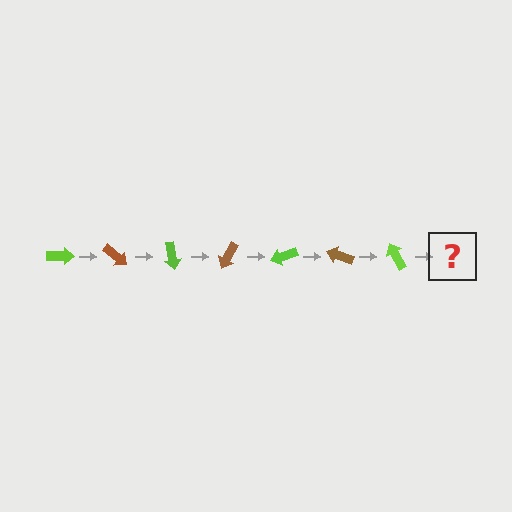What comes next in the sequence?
The next element should be a brown arrow, rotated 280 degrees from the start.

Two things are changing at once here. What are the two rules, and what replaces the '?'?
The two rules are that it rotates 40 degrees each step and the color cycles through lime and brown. The '?' should be a brown arrow, rotated 280 degrees from the start.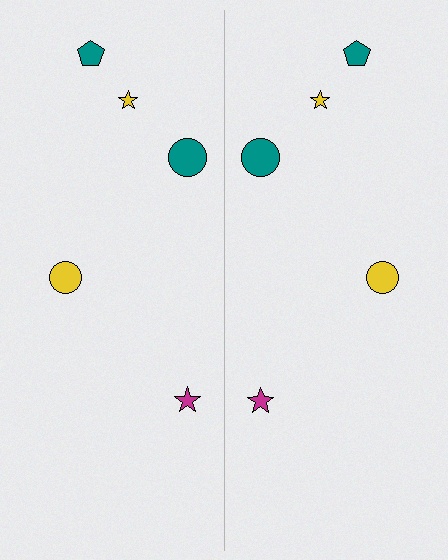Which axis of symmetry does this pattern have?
The pattern has a vertical axis of symmetry running through the center of the image.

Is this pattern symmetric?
Yes, this pattern has bilateral (reflection) symmetry.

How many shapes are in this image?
There are 10 shapes in this image.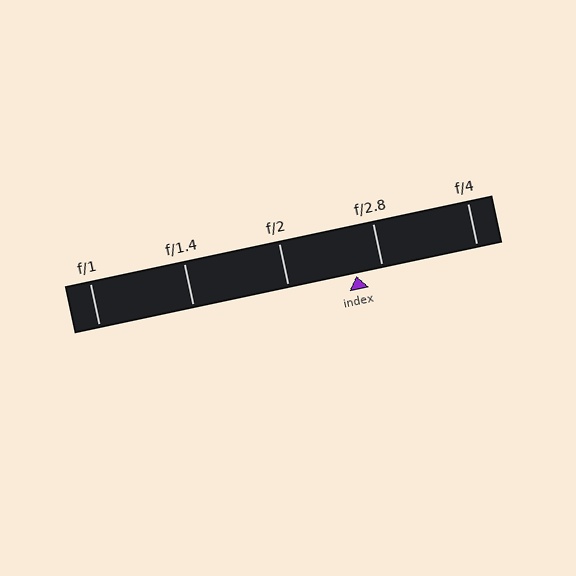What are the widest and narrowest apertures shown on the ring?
The widest aperture shown is f/1 and the narrowest is f/4.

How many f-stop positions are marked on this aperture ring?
There are 5 f-stop positions marked.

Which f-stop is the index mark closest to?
The index mark is closest to f/2.8.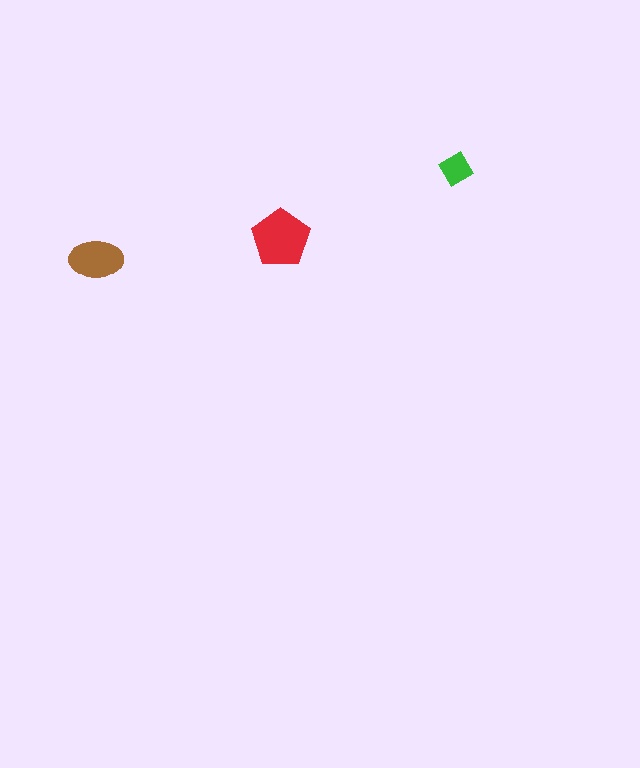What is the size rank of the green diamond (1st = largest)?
3rd.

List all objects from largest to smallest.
The red pentagon, the brown ellipse, the green diamond.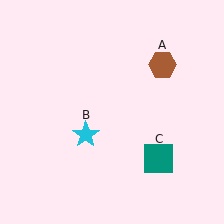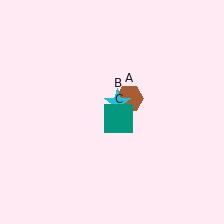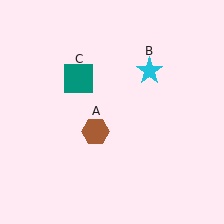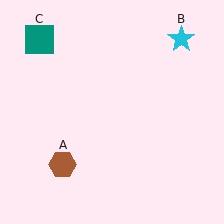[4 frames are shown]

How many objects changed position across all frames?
3 objects changed position: brown hexagon (object A), cyan star (object B), teal square (object C).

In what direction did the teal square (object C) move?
The teal square (object C) moved up and to the left.